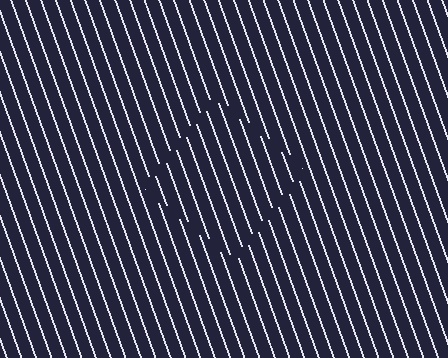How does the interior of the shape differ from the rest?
The interior of the shape contains the same grating, shifted by half a period — the contour is defined by the phase discontinuity where line-ends from the inner and outer gratings abut.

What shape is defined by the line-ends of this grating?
An illusory square. The interior of the shape contains the same grating, shifted by half a period — the contour is defined by the phase discontinuity where line-ends from the inner and outer gratings abut.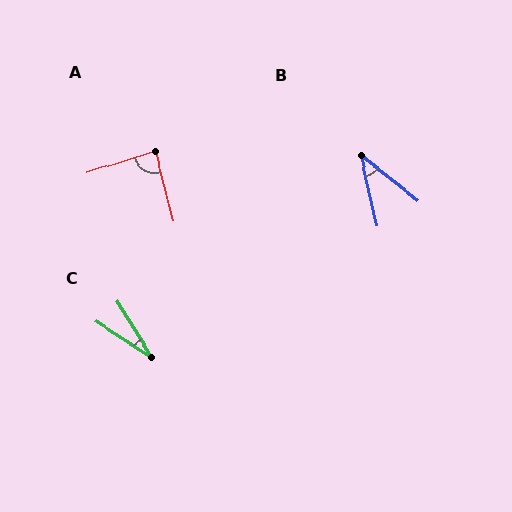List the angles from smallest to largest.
C (26°), B (39°), A (87°).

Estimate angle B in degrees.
Approximately 39 degrees.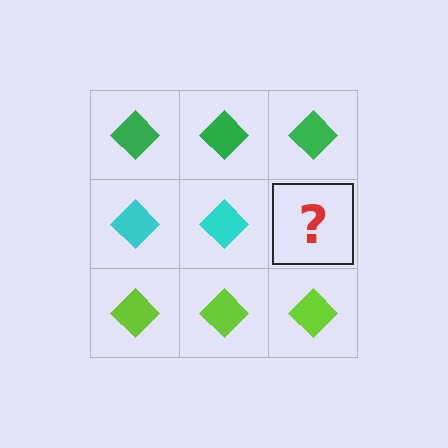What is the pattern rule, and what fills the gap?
The rule is that each row has a consistent color. The gap should be filled with a cyan diamond.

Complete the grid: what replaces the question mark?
The question mark should be replaced with a cyan diamond.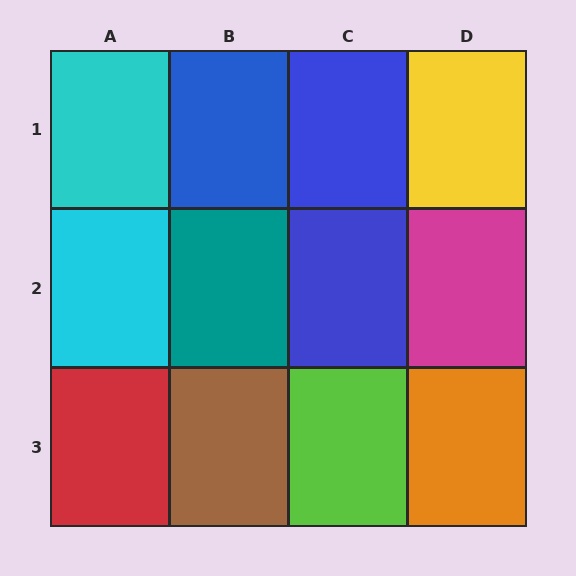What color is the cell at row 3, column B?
Brown.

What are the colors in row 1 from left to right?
Cyan, blue, blue, yellow.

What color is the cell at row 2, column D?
Magenta.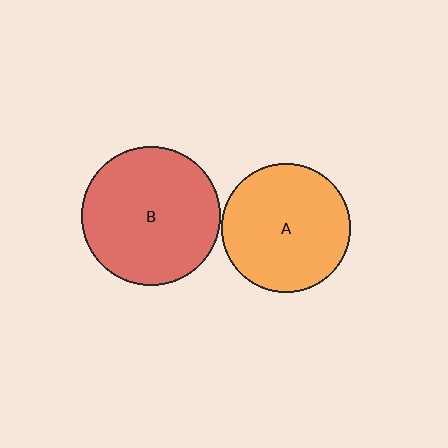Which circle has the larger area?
Circle B (red).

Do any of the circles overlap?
No, none of the circles overlap.